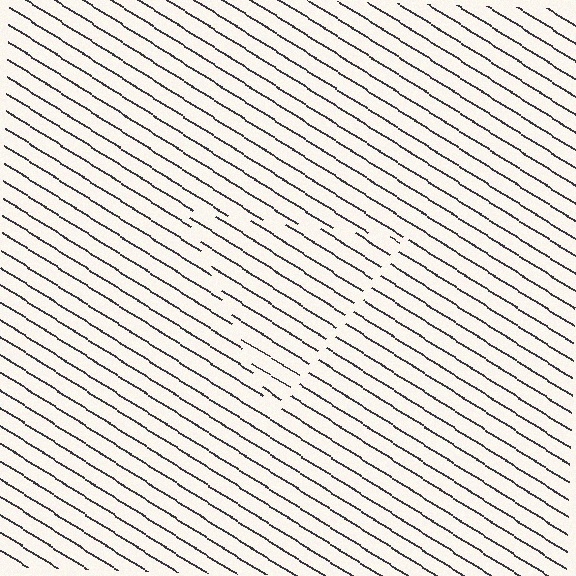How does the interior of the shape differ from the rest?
The interior of the shape contains the same grating, shifted by half a period — the contour is defined by the phase discontinuity where line-ends from the inner and outer gratings abut.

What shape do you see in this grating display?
An illusory triangle. The interior of the shape contains the same grating, shifted by half a period — the contour is defined by the phase discontinuity where line-ends from the inner and outer gratings abut.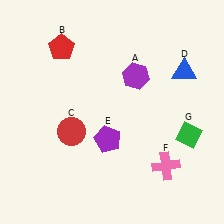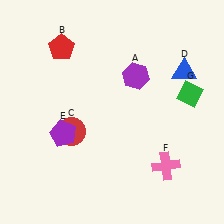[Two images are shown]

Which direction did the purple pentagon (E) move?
The purple pentagon (E) moved left.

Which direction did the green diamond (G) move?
The green diamond (G) moved up.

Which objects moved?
The objects that moved are: the purple pentagon (E), the green diamond (G).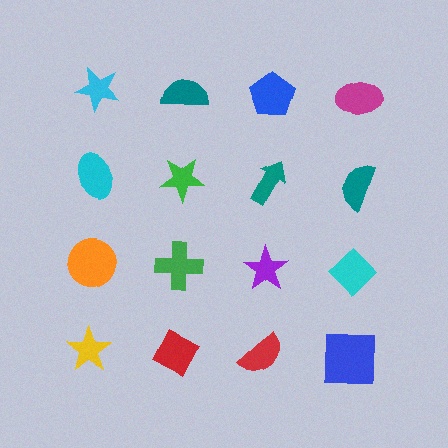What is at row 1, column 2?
A teal semicircle.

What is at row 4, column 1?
A yellow star.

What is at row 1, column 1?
A cyan star.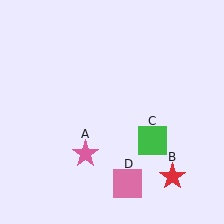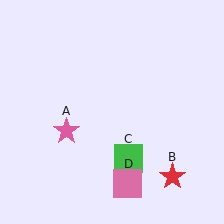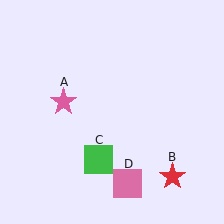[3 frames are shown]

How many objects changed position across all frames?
2 objects changed position: pink star (object A), green square (object C).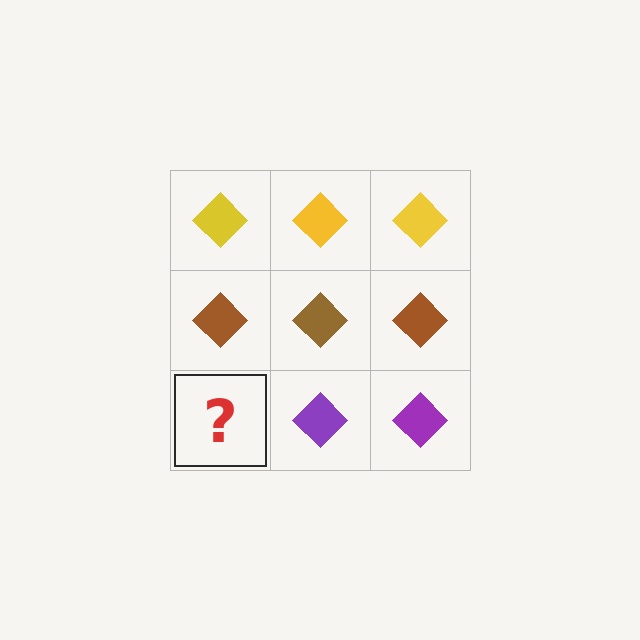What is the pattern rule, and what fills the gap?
The rule is that each row has a consistent color. The gap should be filled with a purple diamond.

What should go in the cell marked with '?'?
The missing cell should contain a purple diamond.